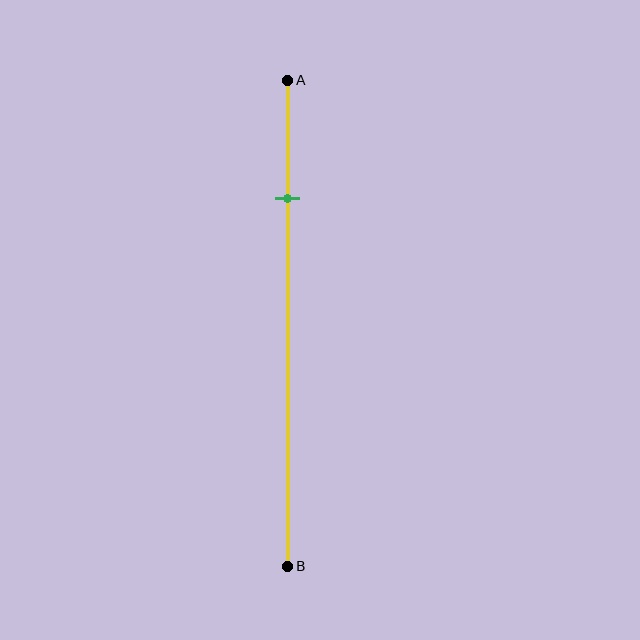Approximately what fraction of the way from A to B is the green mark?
The green mark is approximately 25% of the way from A to B.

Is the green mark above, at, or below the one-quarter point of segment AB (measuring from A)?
The green mark is approximately at the one-quarter point of segment AB.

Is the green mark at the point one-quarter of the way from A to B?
Yes, the mark is approximately at the one-quarter point.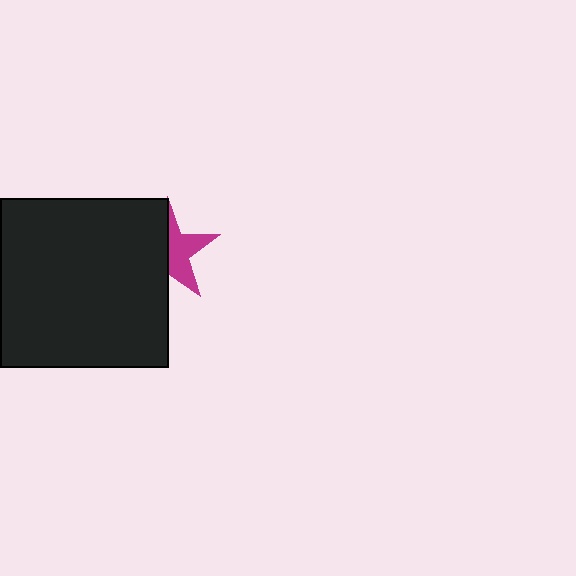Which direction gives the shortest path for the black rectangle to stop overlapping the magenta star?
Moving left gives the shortest separation.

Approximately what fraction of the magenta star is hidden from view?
Roughly 54% of the magenta star is hidden behind the black rectangle.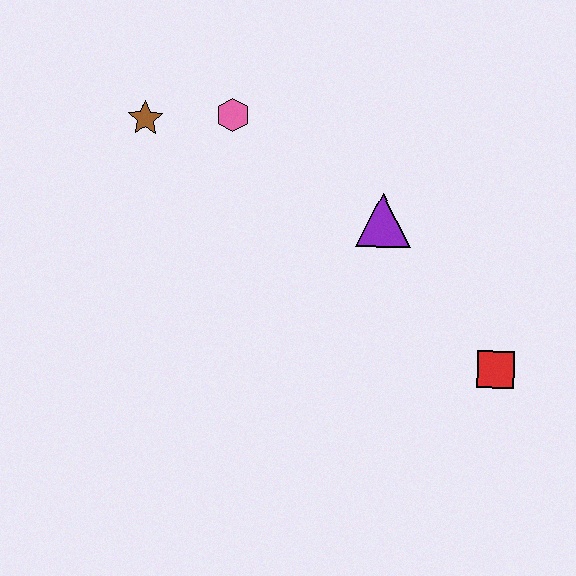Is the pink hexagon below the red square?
No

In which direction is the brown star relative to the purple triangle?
The brown star is to the left of the purple triangle.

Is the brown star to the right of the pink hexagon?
No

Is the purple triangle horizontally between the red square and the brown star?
Yes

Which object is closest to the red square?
The purple triangle is closest to the red square.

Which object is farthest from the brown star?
The red square is farthest from the brown star.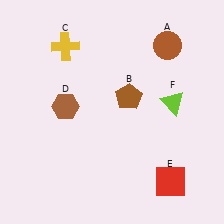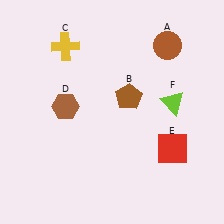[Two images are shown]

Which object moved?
The red square (E) moved up.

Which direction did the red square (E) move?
The red square (E) moved up.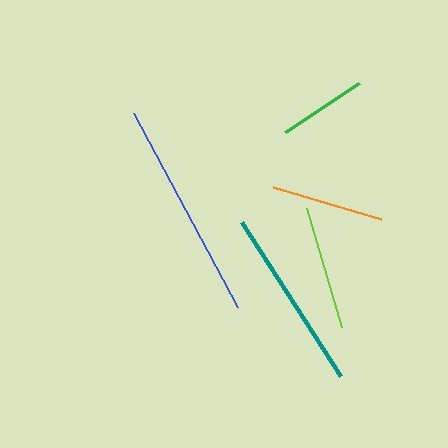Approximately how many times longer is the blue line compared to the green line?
The blue line is approximately 2.5 times the length of the green line.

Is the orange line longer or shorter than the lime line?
The lime line is longer than the orange line.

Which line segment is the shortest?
The green line is the shortest at approximately 88 pixels.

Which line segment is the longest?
The blue line is the longest at approximately 221 pixels.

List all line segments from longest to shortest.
From longest to shortest: blue, teal, lime, orange, green.